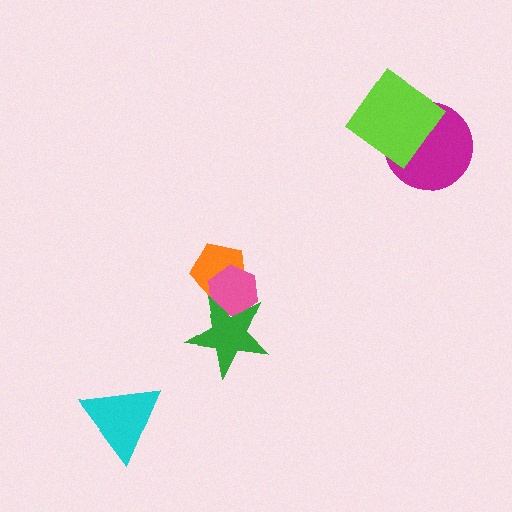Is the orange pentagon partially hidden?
Yes, it is partially covered by another shape.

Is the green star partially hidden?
No, no other shape covers it.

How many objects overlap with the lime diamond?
1 object overlaps with the lime diamond.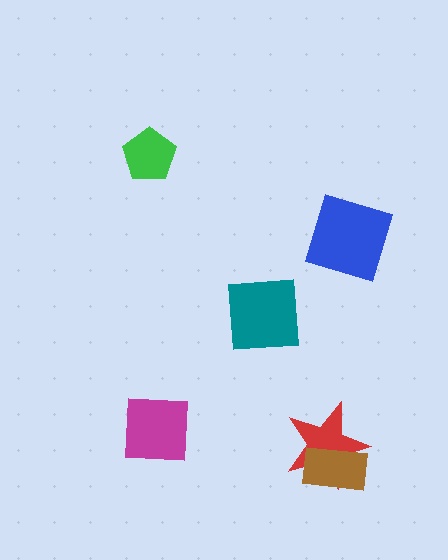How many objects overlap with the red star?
1 object overlaps with the red star.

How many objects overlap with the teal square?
0 objects overlap with the teal square.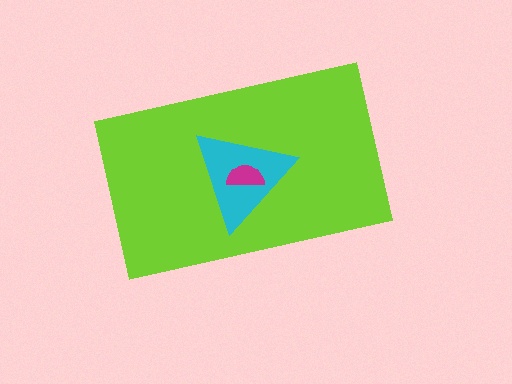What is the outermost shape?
The lime rectangle.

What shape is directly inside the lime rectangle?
The cyan triangle.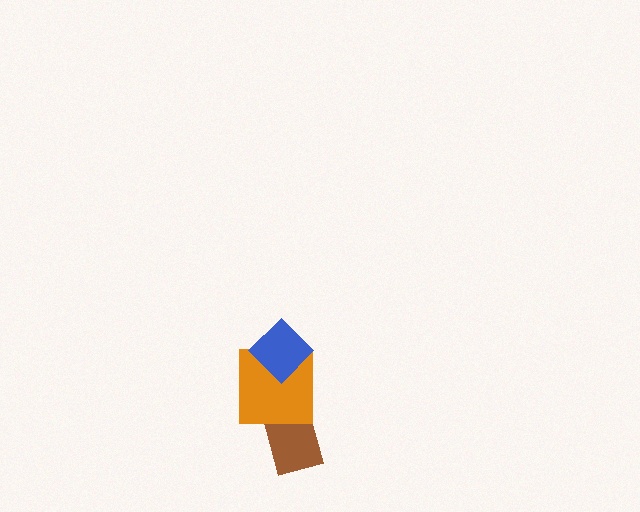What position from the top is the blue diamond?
The blue diamond is 1st from the top.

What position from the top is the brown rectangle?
The brown rectangle is 3rd from the top.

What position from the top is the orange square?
The orange square is 2nd from the top.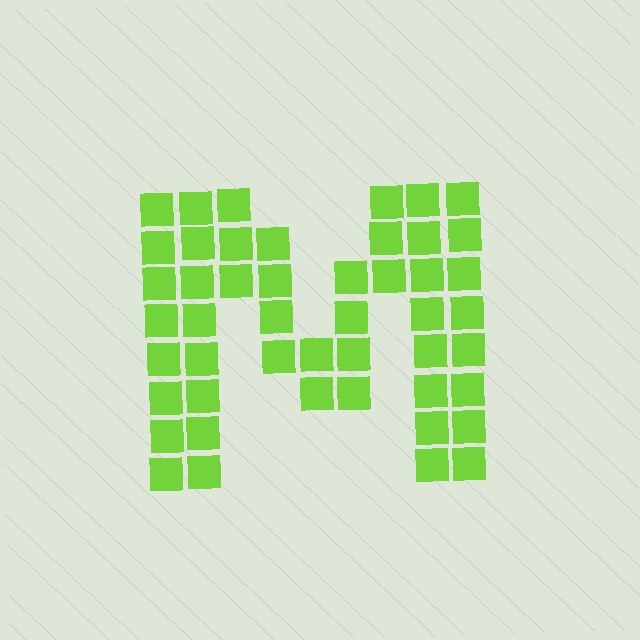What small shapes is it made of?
It is made of small squares.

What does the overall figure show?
The overall figure shows the letter M.